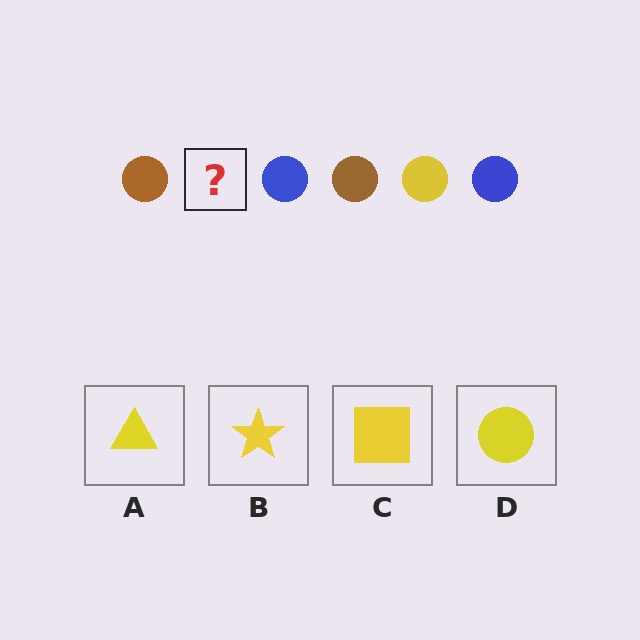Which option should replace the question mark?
Option D.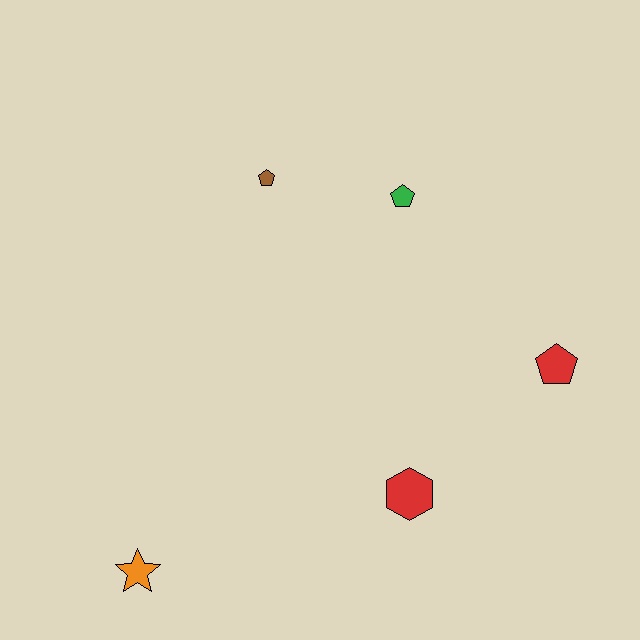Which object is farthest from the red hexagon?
The brown pentagon is farthest from the red hexagon.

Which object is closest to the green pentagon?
The brown pentagon is closest to the green pentagon.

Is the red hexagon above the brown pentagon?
No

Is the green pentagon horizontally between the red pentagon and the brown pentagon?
Yes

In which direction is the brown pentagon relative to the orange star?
The brown pentagon is above the orange star.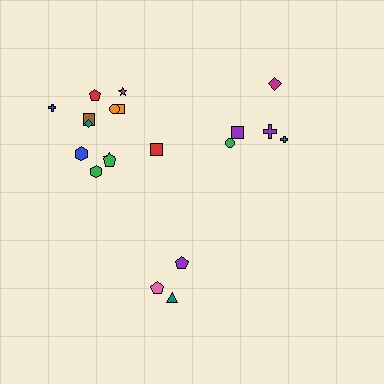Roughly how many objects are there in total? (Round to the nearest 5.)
Roughly 20 objects in total.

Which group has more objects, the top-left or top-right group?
The top-left group.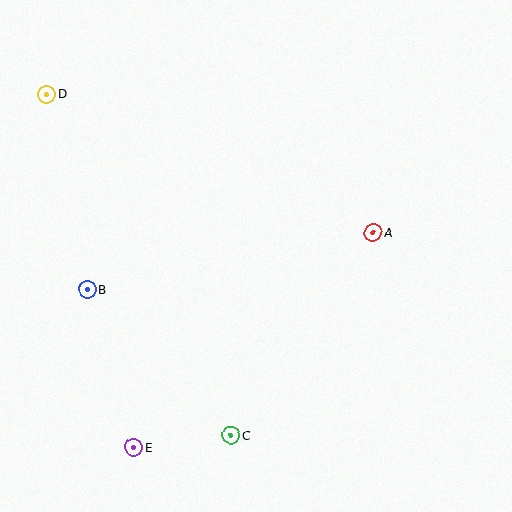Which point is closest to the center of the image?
Point A at (373, 232) is closest to the center.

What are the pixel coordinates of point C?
Point C is at (231, 435).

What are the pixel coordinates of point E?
Point E is at (134, 448).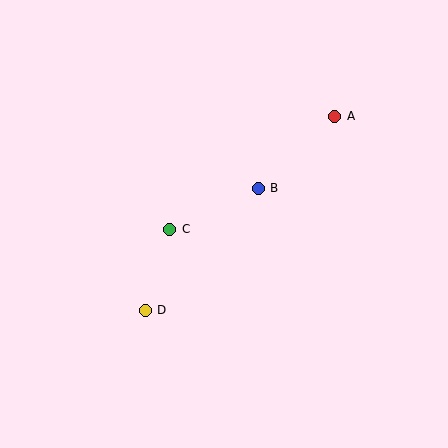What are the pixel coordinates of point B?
Point B is at (258, 188).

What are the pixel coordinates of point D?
Point D is at (145, 310).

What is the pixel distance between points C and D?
The distance between C and D is 85 pixels.